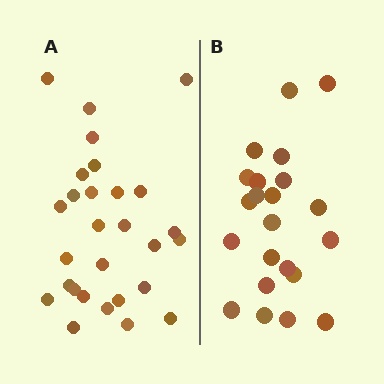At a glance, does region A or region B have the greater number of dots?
Region A (the left region) has more dots.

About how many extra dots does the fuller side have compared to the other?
Region A has about 6 more dots than region B.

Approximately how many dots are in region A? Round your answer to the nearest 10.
About 30 dots. (The exact count is 28, which rounds to 30.)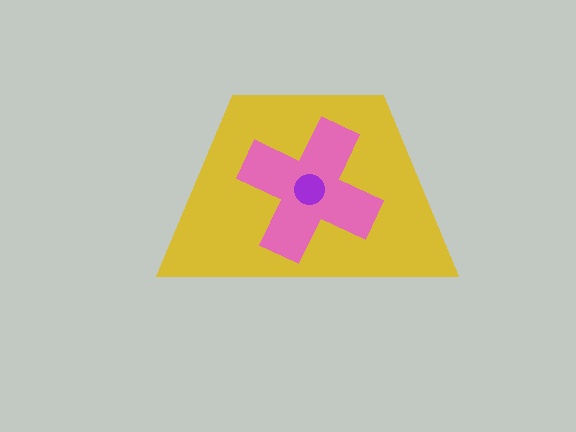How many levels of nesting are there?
3.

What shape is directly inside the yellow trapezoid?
The pink cross.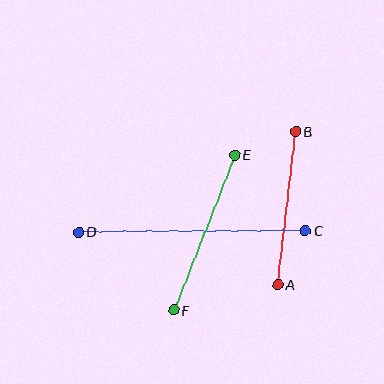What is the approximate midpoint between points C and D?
The midpoint is at approximately (192, 231) pixels.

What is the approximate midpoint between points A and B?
The midpoint is at approximately (287, 208) pixels.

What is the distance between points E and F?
The distance is approximately 167 pixels.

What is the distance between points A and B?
The distance is approximately 154 pixels.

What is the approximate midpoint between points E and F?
The midpoint is at approximately (204, 232) pixels.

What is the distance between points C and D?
The distance is approximately 227 pixels.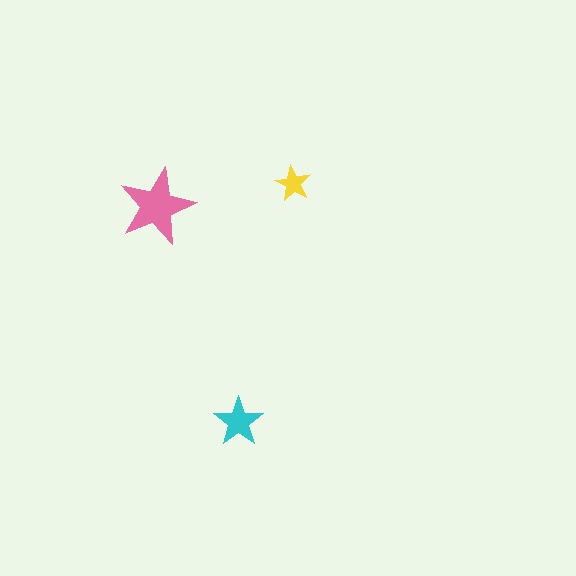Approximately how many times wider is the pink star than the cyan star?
About 1.5 times wider.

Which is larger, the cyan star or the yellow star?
The cyan one.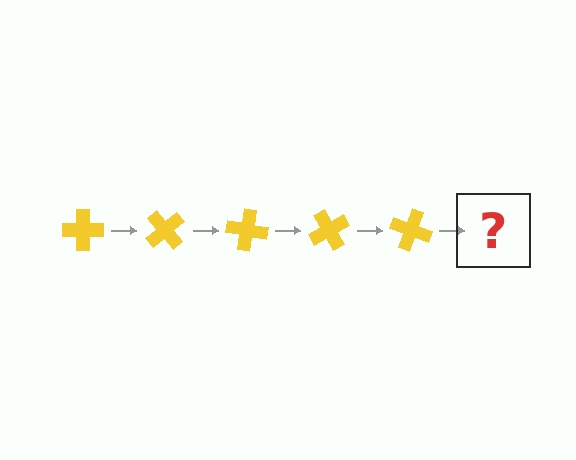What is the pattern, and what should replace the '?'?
The pattern is that the cross rotates 50 degrees each step. The '?' should be a yellow cross rotated 250 degrees.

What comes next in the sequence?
The next element should be a yellow cross rotated 250 degrees.